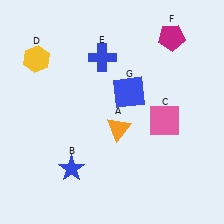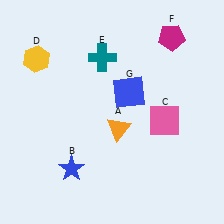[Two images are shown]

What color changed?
The cross (E) changed from blue in Image 1 to teal in Image 2.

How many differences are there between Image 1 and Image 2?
There is 1 difference between the two images.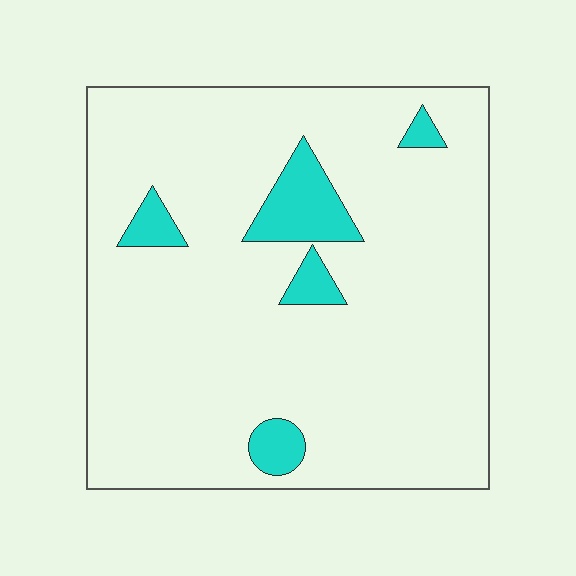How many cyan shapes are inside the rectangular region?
5.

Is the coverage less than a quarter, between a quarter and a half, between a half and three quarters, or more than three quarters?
Less than a quarter.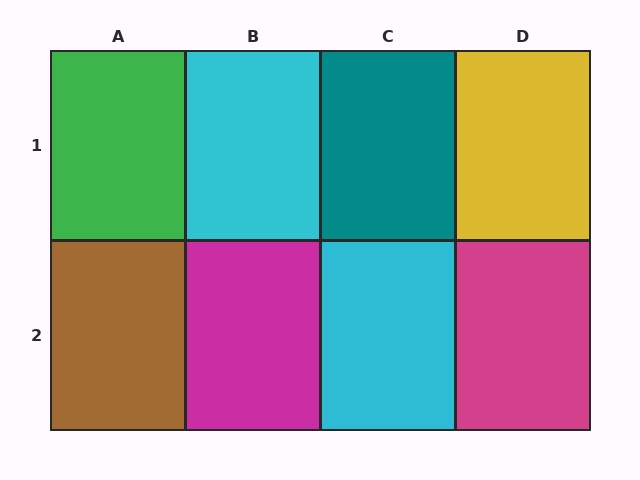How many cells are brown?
1 cell is brown.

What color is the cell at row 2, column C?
Cyan.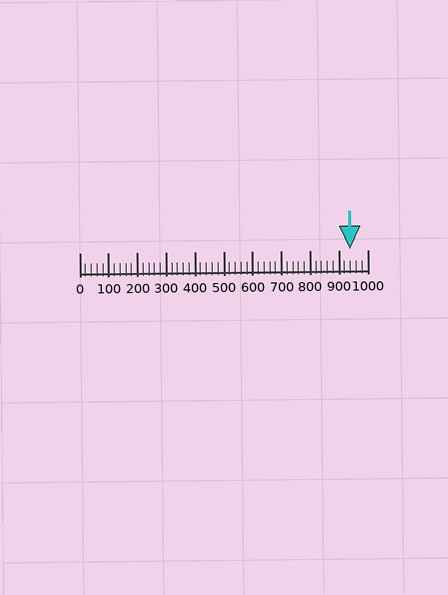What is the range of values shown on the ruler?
The ruler shows values from 0 to 1000.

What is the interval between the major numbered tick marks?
The major tick marks are spaced 100 units apart.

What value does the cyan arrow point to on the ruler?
The cyan arrow points to approximately 940.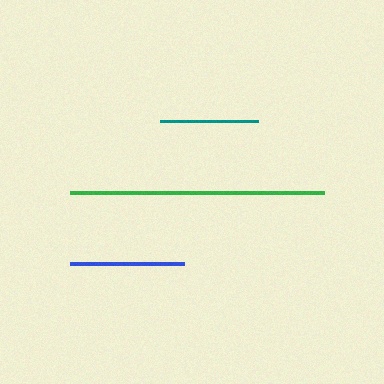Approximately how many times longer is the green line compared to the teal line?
The green line is approximately 2.6 times the length of the teal line.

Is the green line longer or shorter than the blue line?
The green line is longer than the blue line.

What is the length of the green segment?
The green segment is approximately 254 pixels long.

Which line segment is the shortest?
The teal line is the shortest at approximately 98 pixels.